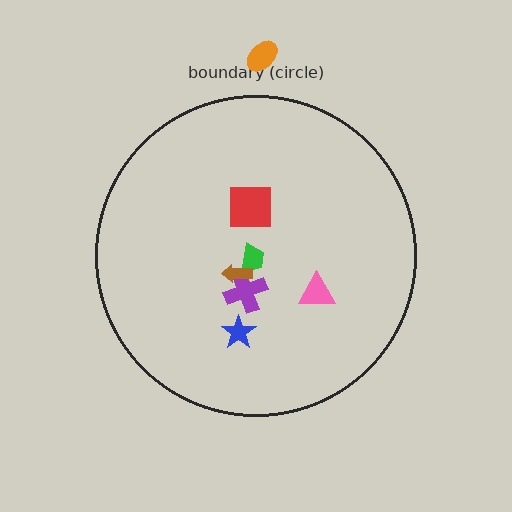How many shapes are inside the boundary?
6 inside, 1 outside.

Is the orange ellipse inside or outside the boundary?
Outside.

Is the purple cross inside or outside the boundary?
Inside.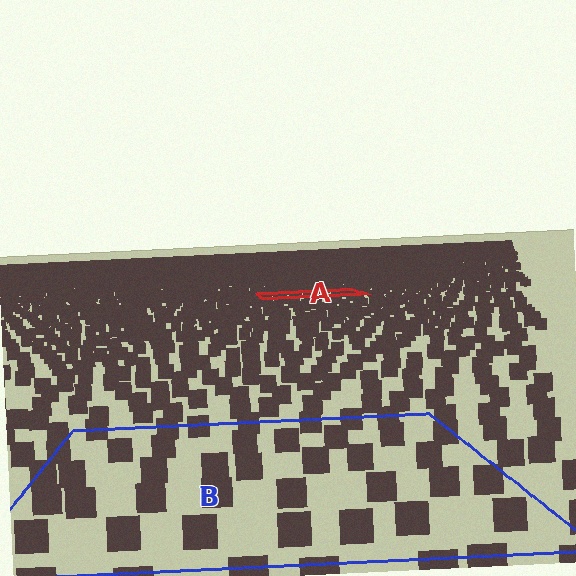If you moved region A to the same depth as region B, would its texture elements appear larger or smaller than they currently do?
They would appear larger. At a closer depth, the same texture elements are projected at a bigger on-screen size.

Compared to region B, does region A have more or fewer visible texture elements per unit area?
Region A has more texture elements per unit area — they are packed more densely because it is farther away.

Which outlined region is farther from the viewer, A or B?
Region A is farther from the viewer — the texture elements inside it appear smaller and more densely packed.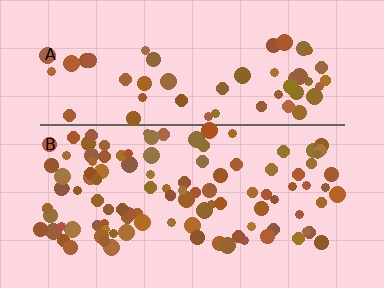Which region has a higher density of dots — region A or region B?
B (the bottom).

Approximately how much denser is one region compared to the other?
Approximately 1.9× — region B over region A.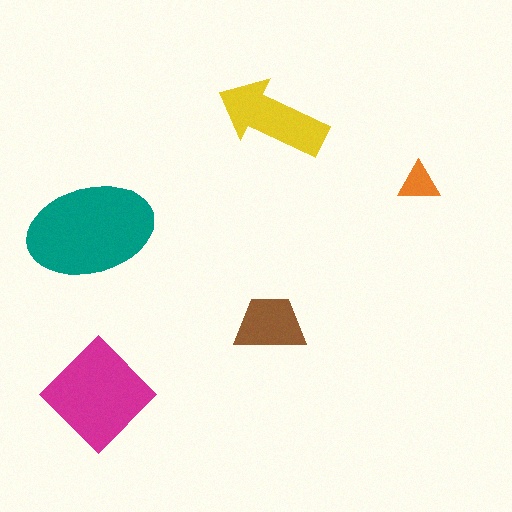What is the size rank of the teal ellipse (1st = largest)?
1st.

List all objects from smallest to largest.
The orange triangle, the brown trapezoid, the yellow arrow, the magenta diamond, the teal ellipse.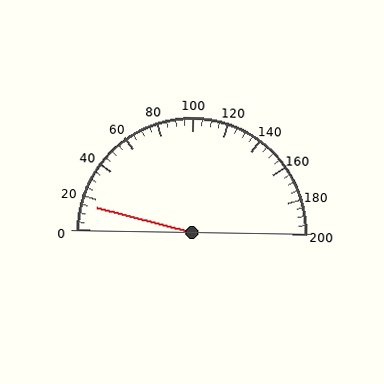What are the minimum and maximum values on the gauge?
The gauge ranges from 0 to 200.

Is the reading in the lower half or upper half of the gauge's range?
The reading is in the lower half of the range (0 to 200).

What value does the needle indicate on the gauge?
The needle indicates approximately 15.